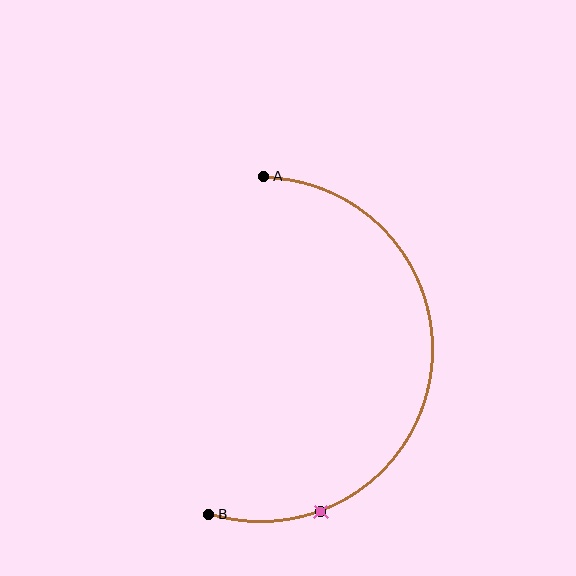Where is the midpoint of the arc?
The arc midpoint is the point on the curve farthest from the straight line joining A and B. It sits to the right of that line.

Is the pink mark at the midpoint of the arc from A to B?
No. The pink mark lies on the arc but is closer to endpoint B. The arc midpoint would be at the point on the curve equidistant along the arc from both A and B.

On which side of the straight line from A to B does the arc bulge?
The arc bulges to the right of the straight line connecting A and B.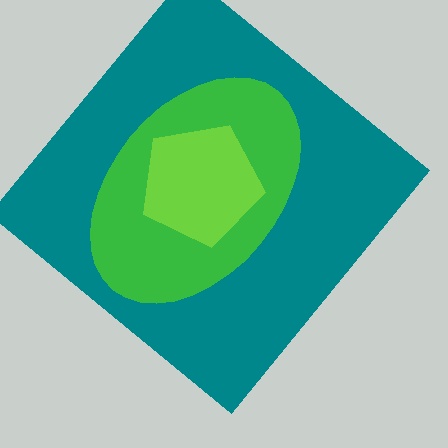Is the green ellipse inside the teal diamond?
Yes.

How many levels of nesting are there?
3.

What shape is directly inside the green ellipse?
The lime pentagon.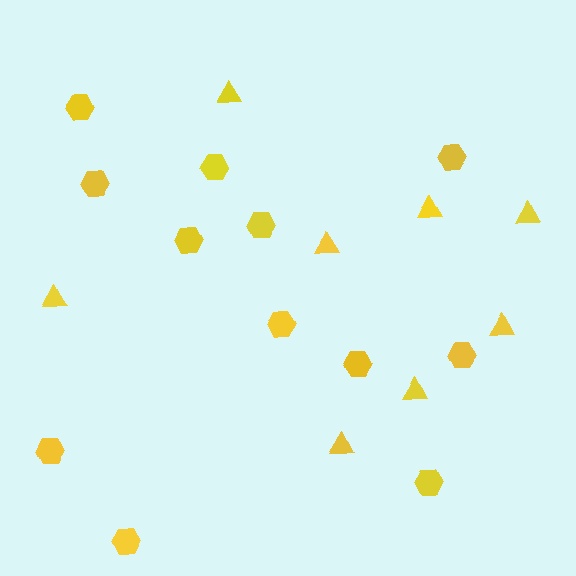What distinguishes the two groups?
There are 2 groups: one group of hexagons (12) and one group of triangles (8).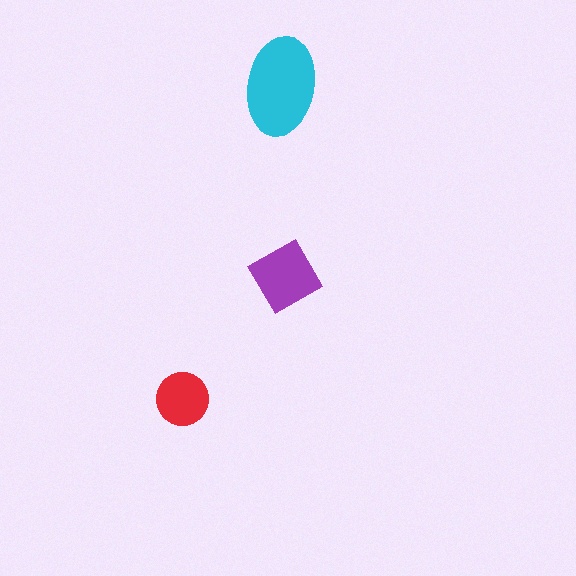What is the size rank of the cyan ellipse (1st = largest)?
1st.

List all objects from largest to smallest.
The cyan ellipse, the purple diamond, the red circle.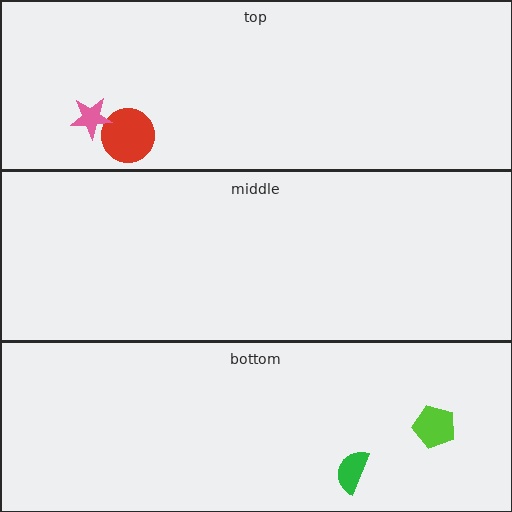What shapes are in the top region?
The red circle, the pink star.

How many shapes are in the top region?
2.